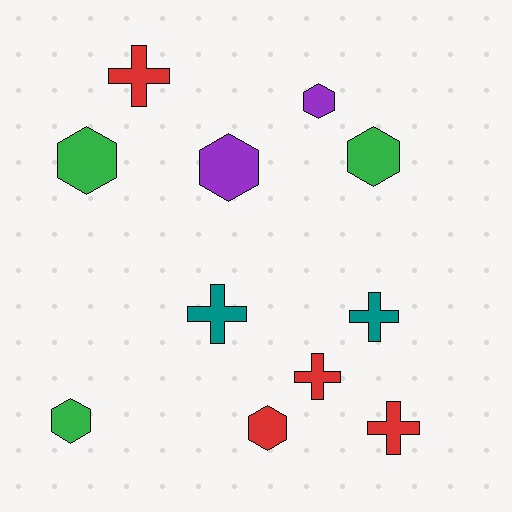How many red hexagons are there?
There is 1 red hexagon.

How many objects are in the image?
There are 11 objects.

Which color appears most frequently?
Red, with 4 objects.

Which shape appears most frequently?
Hexagon, with 6 objects.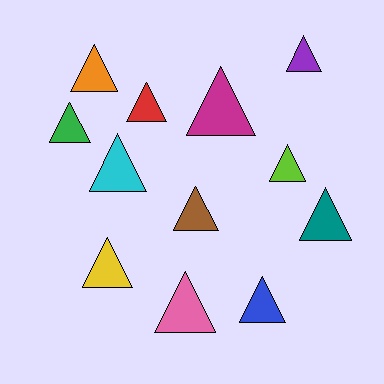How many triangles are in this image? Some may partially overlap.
There are 12 triangles.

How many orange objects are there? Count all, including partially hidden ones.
There is 1 orange object.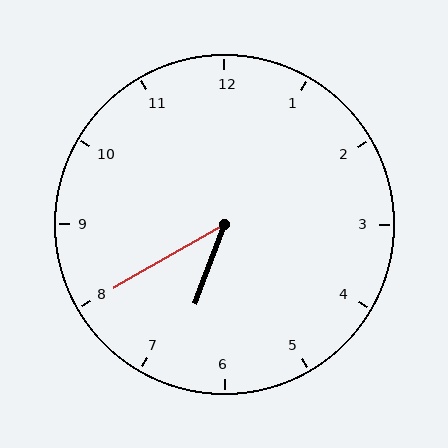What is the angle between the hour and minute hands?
Approximately 40 degrees.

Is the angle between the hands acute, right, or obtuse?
It is acute.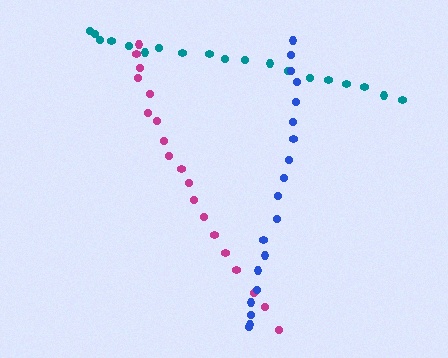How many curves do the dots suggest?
There are 3 distinct paths.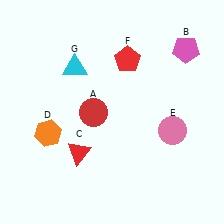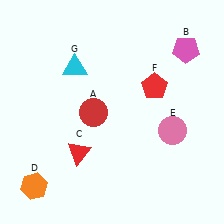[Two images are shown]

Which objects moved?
The objects that moved are: the orange hexagon (D), the red pentagon (F).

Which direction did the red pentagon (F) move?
The red pentagon (F) moved right.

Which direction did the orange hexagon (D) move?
The orange hexagon (D) moved down.